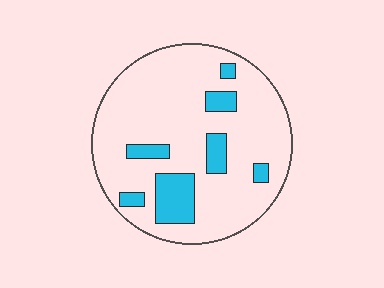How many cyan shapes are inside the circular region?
7.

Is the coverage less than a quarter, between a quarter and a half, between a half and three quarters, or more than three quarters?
Less than a quarter.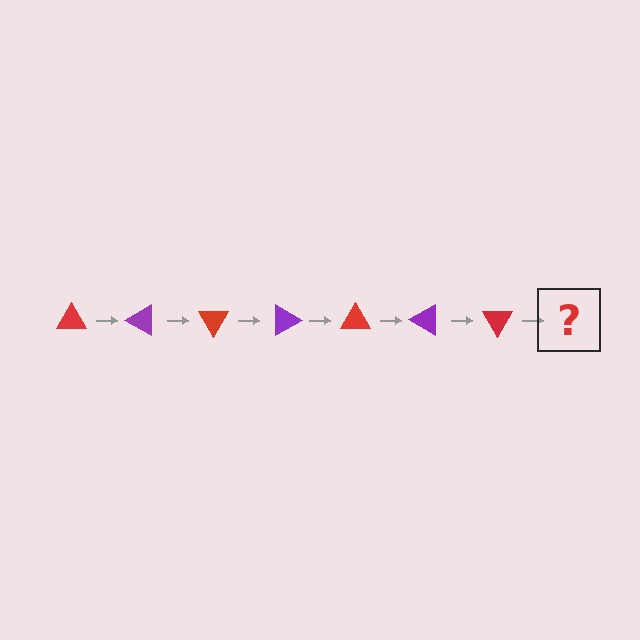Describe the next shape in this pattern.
It should be a purple triangle, rotated 210 degrees from the start.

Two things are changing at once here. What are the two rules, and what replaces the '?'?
The two rules are that it rotates 30 degrees each step and the color cycles through red and purple. The '?' should be a purple triangle, rotated 210 degrees from the start.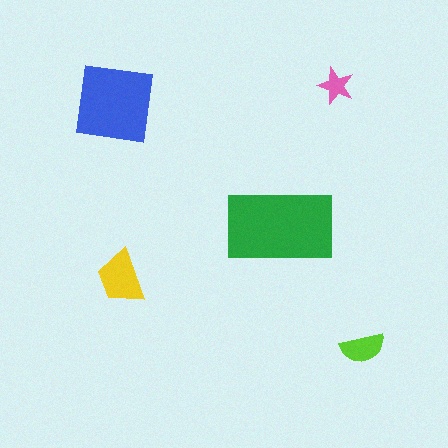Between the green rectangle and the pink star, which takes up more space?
The green rectangle.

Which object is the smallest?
The pink star.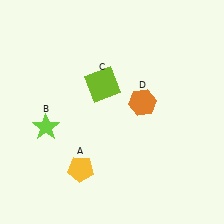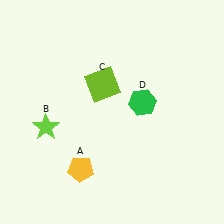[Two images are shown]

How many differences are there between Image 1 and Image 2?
There is 1 difference between the two images.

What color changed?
The hexagon (D) changed from orange in Image 1 to green in Image 2.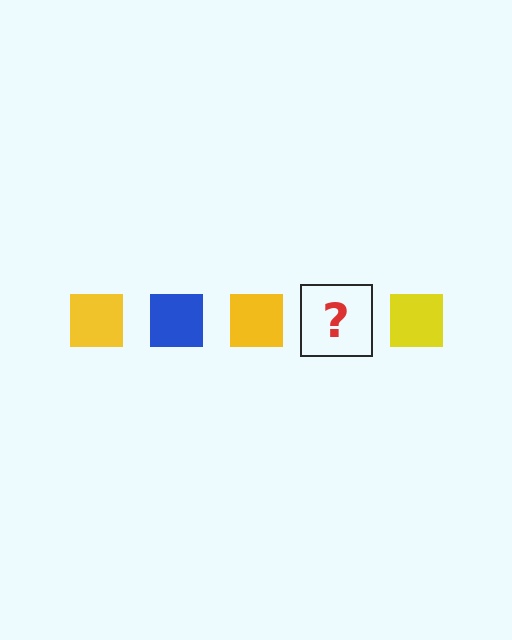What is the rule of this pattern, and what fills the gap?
The rule is that the pattern cycles through yellow, blue squares. The gap should be filled with a blue square.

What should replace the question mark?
The question mark should be replaced with a blue square.